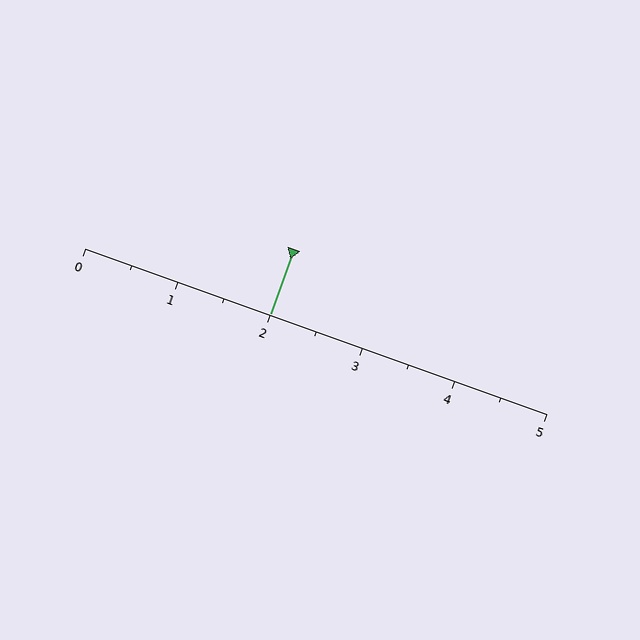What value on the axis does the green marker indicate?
The marker indicates approximately 2.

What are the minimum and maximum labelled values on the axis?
The axis runs from 0 to 5.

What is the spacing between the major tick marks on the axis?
The major ticks are spaced 1 apart.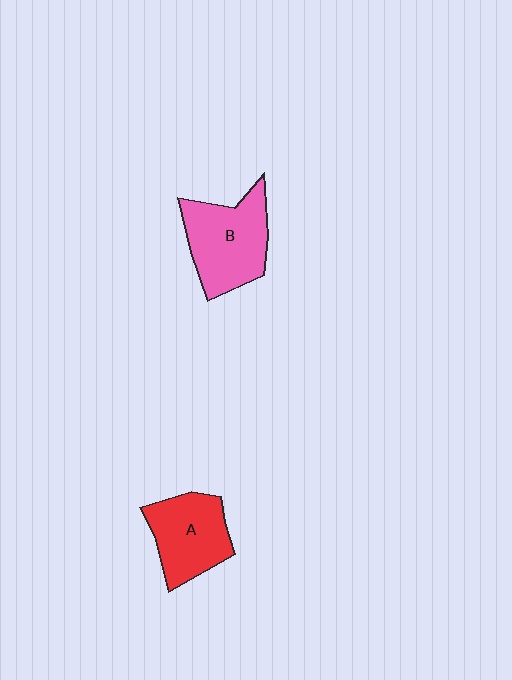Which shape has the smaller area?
Shape A (red).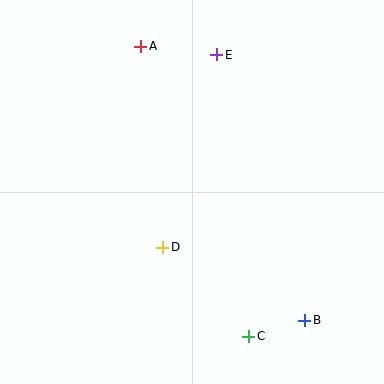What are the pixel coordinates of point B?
Point B is at (305, 320).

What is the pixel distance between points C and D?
The distance between C and D is 124 pixels.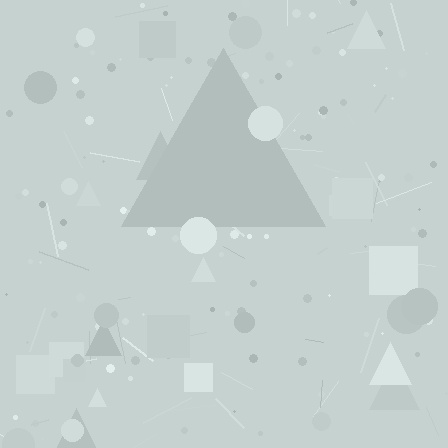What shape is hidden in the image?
A triangle is hidden in the image.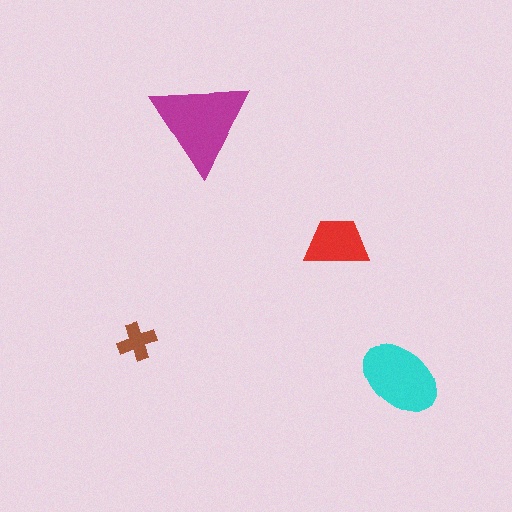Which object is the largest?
The magenta triangle.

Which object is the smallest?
The brown cross.